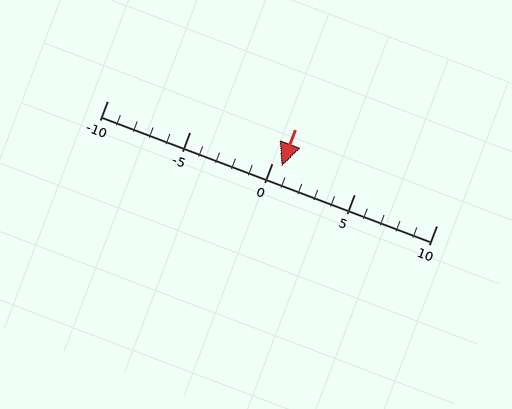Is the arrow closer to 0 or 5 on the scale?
The arrow is closer to 0.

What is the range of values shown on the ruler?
The ruler shows values from -10 to 10.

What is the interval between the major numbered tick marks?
The major tick marks are spaced 5 units apart.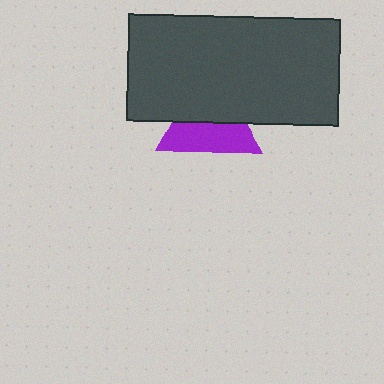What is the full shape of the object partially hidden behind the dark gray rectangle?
The partially hidden object is a purple triangle.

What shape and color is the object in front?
The object in front is a dark gray rectangle.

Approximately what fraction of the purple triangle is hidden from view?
Roughly 49% of the purple triangle is hidden behind the dark gray rectangle.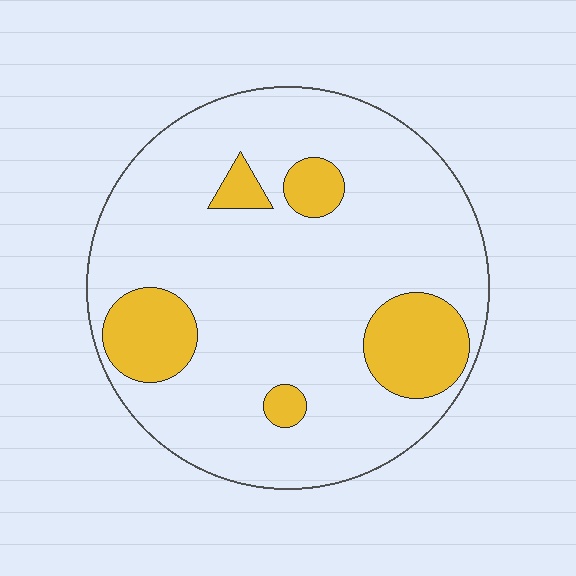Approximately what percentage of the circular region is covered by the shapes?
Approximately 20%.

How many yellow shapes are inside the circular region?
5.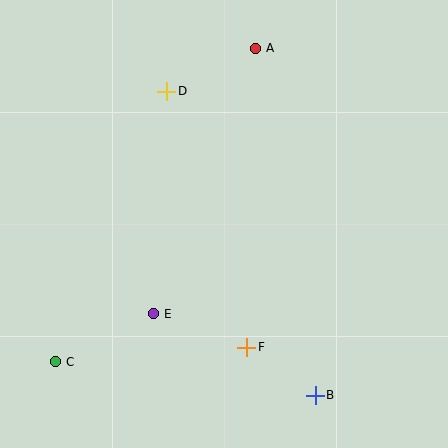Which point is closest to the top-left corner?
Point D is closest to the top-left corner.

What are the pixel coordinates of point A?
Point A is at (255, 48).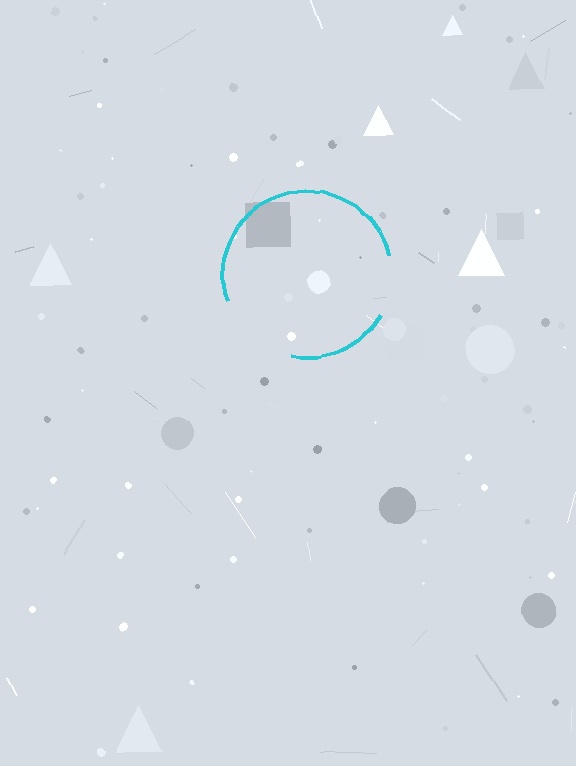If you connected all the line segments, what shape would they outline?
They would outline a circle.